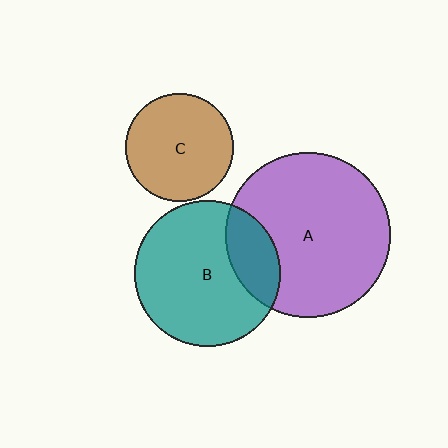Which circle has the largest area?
Circle A (purple).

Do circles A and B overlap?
Yes.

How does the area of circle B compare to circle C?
Approximately 1.9 times.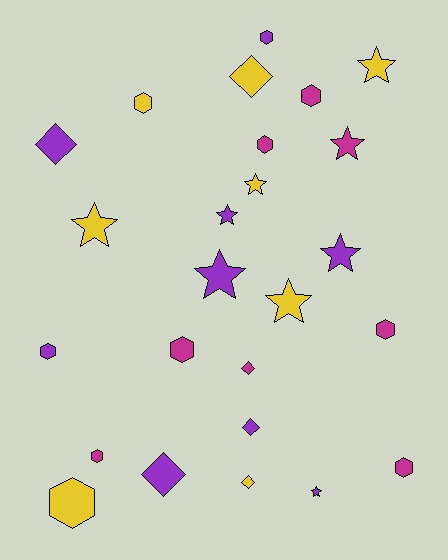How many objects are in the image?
There are 25 objects.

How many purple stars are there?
There are 4 purple stars.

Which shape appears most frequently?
Hexagon, with 10 objects.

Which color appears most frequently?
Purple, with 9 objects.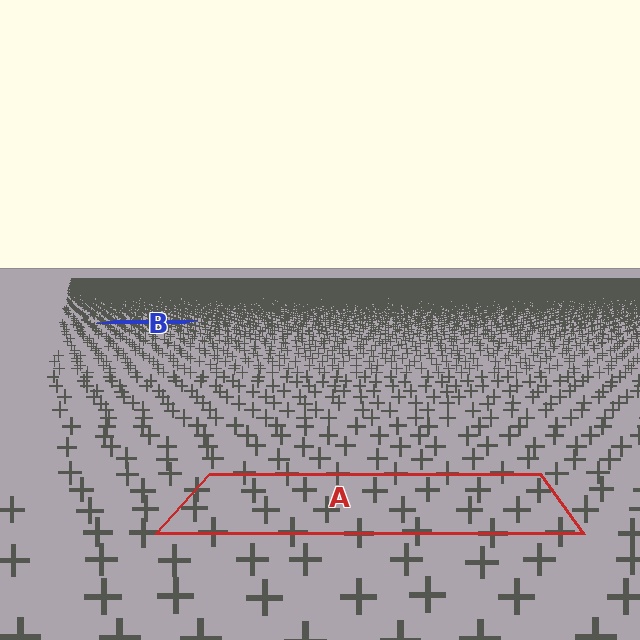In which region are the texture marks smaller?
The texture marks are smaller in region B, because it is farther away.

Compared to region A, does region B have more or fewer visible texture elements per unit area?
Region B has more texture elements per unit area — they are packed more densely because it is farther away.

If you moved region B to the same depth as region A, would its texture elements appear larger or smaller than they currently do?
They would appear larger. At a closer depth, the same texture elements are projected at a bigger on-screen size.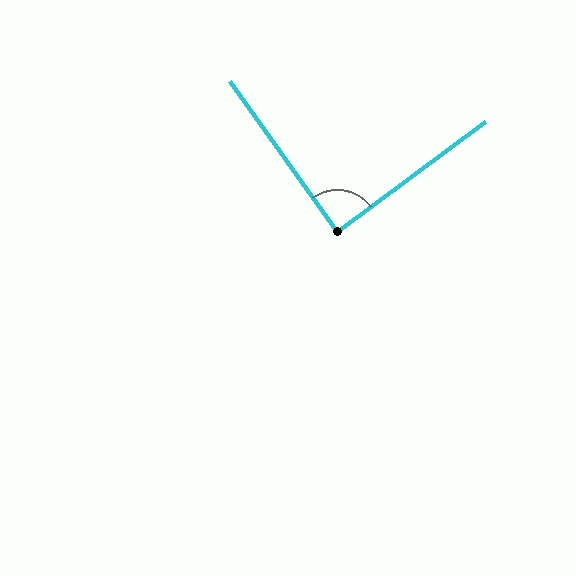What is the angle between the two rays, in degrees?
Approximately 89 degrees.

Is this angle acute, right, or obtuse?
It is approximately a right angle.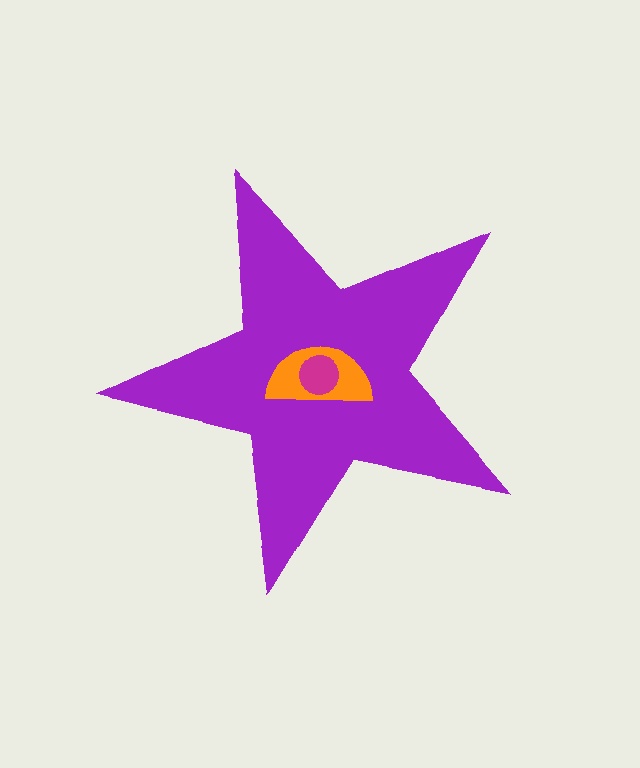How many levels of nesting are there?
3.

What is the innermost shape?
The magenta circle.